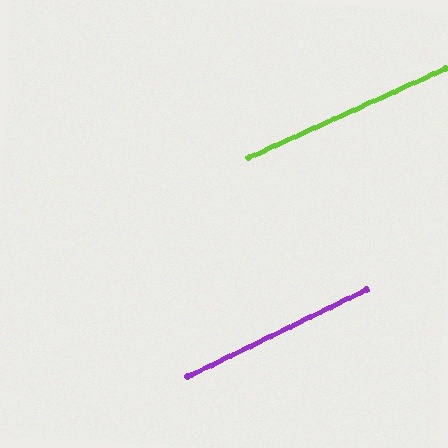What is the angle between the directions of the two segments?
Approximately 1 degree.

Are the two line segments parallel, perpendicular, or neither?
Parallel — their directions differ by only 1.4°.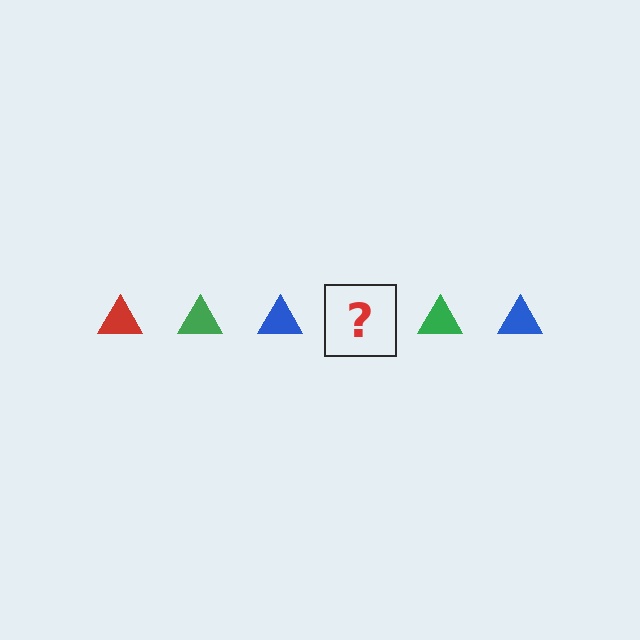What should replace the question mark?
The question mark should be replaced with a red triangle.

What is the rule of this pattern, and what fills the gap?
The rule is that the pattern cycles through red, green, blue triangles. The gap should be filled with a red triangle.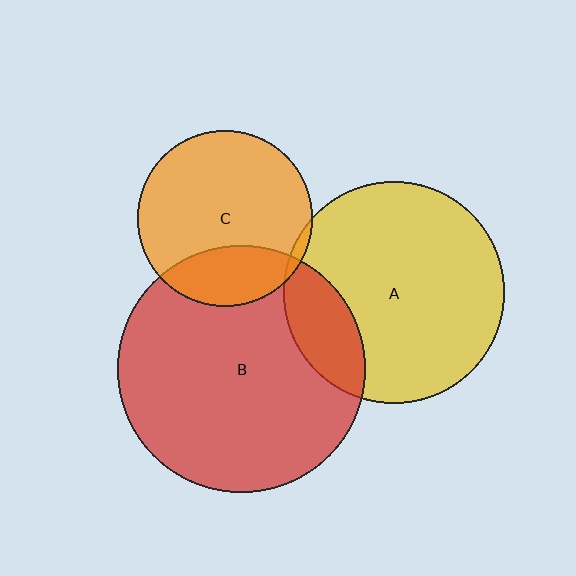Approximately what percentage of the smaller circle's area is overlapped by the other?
Approximately 25%.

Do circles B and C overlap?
Yes.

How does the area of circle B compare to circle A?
Approximately 1.2 times.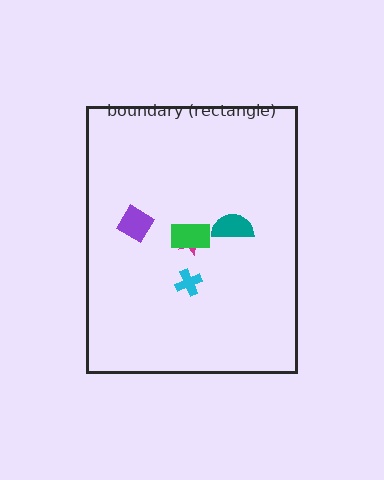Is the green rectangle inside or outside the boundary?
Inside.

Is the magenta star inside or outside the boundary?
Inside.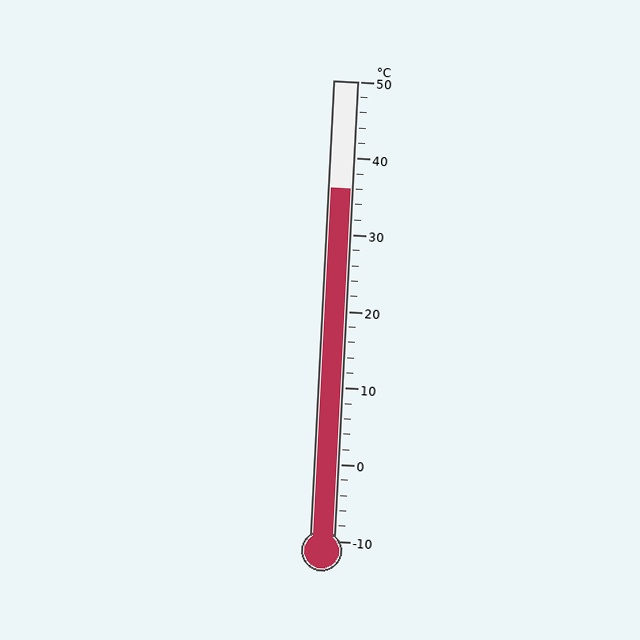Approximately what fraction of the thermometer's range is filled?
The thermometer is filled to approximately 75% of its range.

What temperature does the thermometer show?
The thermometer shows approximately 36°C.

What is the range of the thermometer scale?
The thermometer scale ranges from -10°C to 50°C.